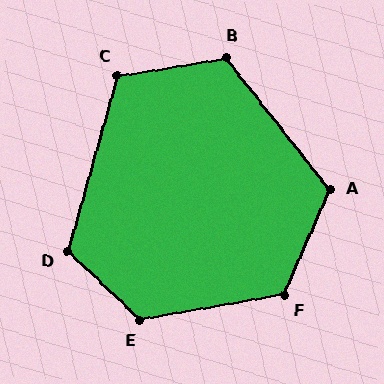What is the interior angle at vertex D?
Approximately 117 degrees (obtuse).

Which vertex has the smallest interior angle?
C, at approximately 115 degrees.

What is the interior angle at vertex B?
Approximately 119 degrees (obtuse).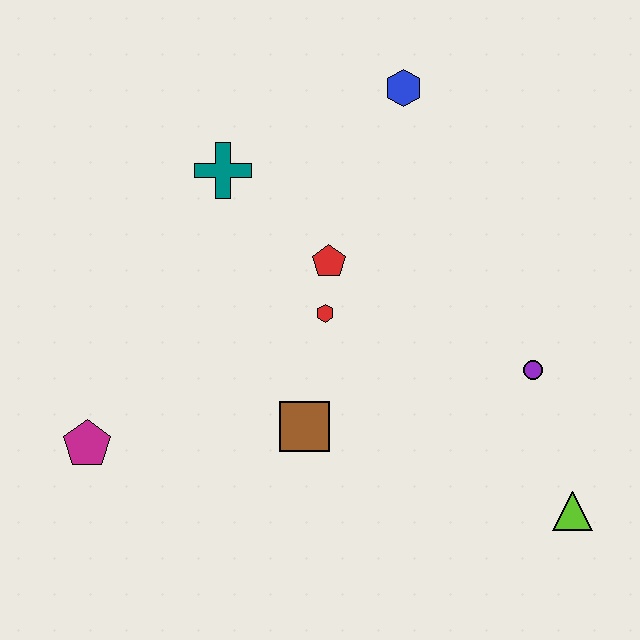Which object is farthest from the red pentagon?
The lime triangle is farthest from the red pentagon.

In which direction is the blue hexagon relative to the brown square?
The blue hexagon is above the brown square.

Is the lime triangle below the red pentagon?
Yes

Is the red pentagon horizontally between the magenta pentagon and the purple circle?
Yes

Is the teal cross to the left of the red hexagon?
Yes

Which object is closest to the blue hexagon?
The red pentagon is closest to the blue hexagon.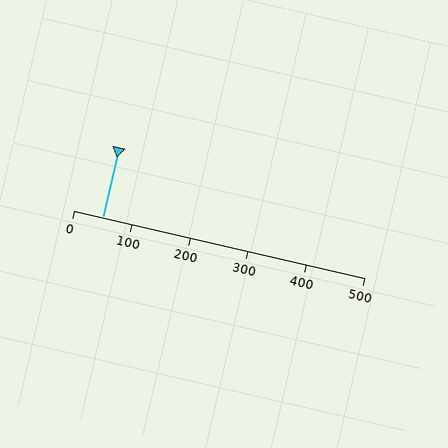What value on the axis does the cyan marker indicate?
The marker indicates approximately 50.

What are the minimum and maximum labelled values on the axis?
The axis runs from 0 to 500.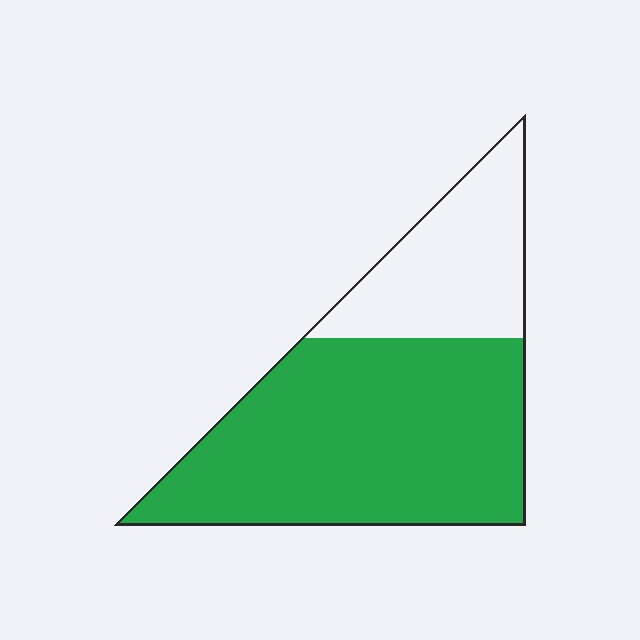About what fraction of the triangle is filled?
About two thirds (2/3).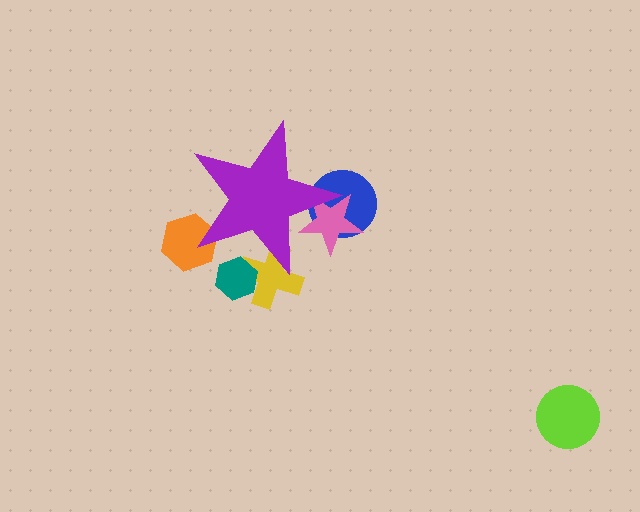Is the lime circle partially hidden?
No, the lime circle is fully visible.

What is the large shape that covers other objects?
A purple star.